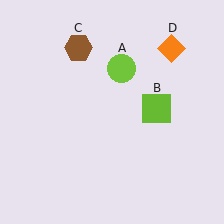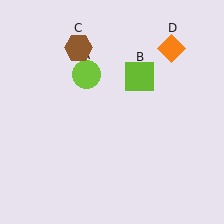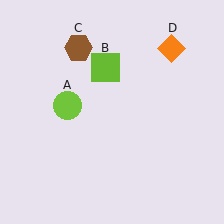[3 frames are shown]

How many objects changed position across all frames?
2 objects changed position: lime circle (object A), lime square (object B).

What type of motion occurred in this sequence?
The lime circle (object A), lime square (object B) rotated counterclockwise around the center of the scene.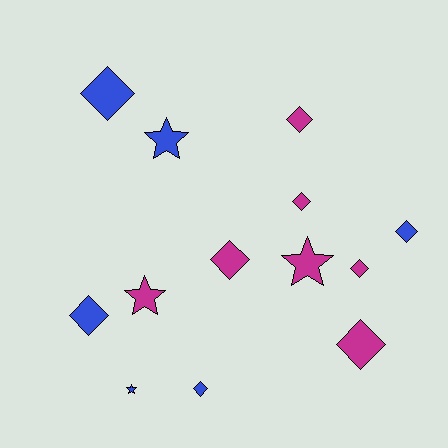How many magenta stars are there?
There are 2 magenta stars.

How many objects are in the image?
There are 13 objects.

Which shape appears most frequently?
Diamond, with 9 objects.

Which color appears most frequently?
Magenta, with 7 objects.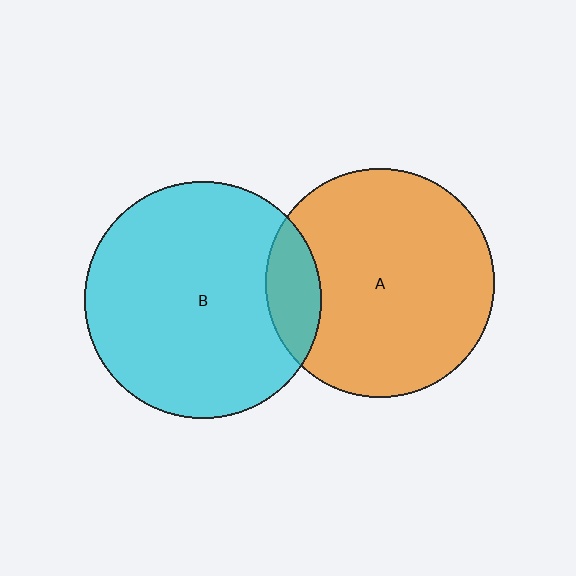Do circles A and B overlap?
Yes.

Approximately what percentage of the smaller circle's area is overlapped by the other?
Approximately 15%.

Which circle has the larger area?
Circle B (cyan).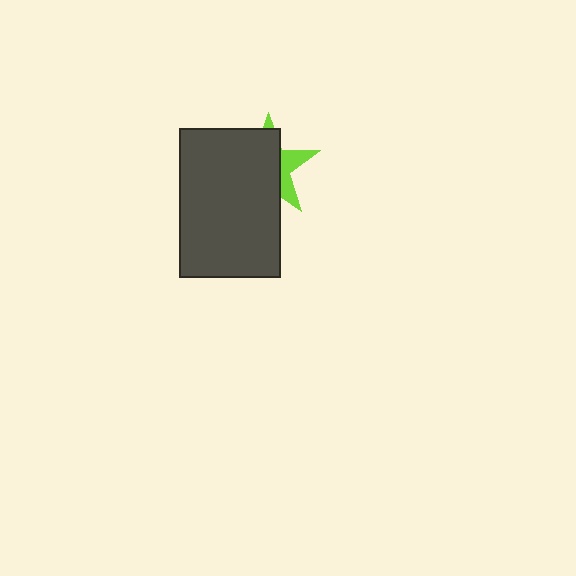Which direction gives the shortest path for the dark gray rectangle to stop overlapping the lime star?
Moving left gives the shortest separation.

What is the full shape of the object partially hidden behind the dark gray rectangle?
The partially hidden object is a lime star.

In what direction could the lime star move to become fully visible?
The lime star could move right. That would shift it out from behind the dark gray rectangle entirely.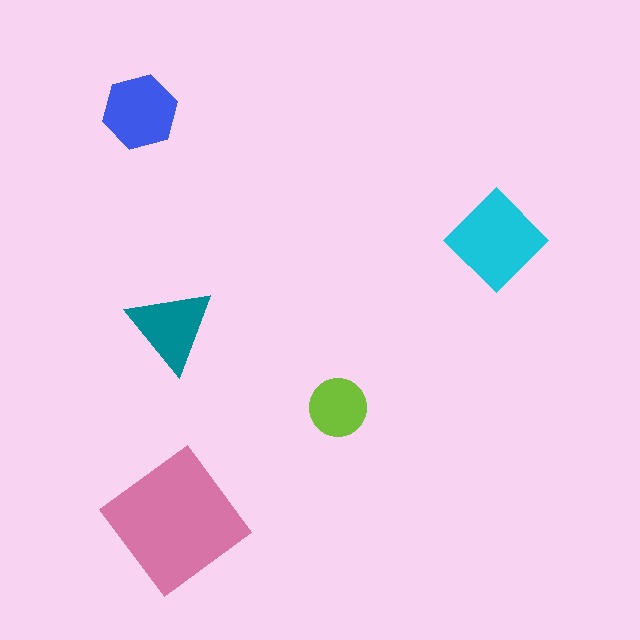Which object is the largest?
The pink diamond.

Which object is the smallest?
The lime circle.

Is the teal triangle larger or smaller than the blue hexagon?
Smaller.